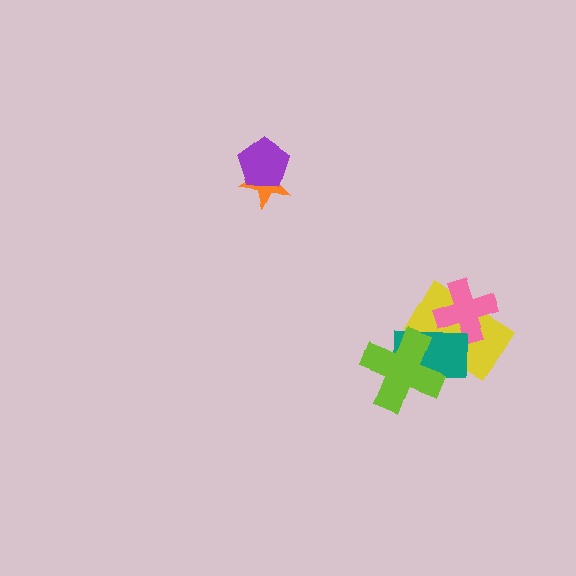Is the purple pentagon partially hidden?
No, no other shape covers it.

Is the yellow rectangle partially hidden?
Yes, it is partially covered by another shape.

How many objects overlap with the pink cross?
2 objects overlap with the pink cross.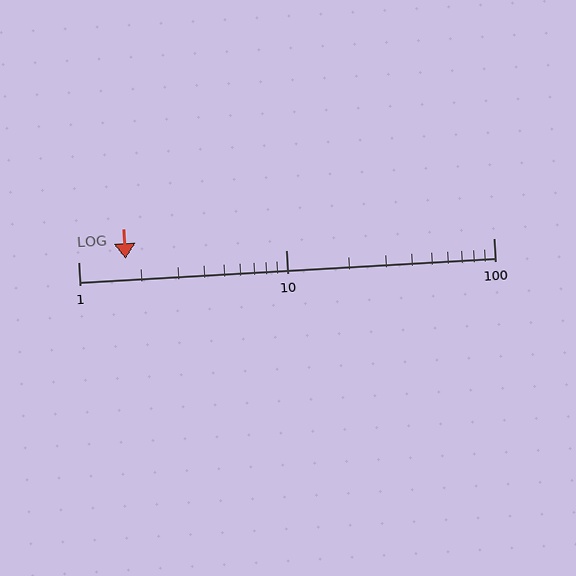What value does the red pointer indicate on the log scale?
The pointer indicates approximately 1.7.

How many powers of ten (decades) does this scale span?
The scale spans 2 decades, from 1 to 100.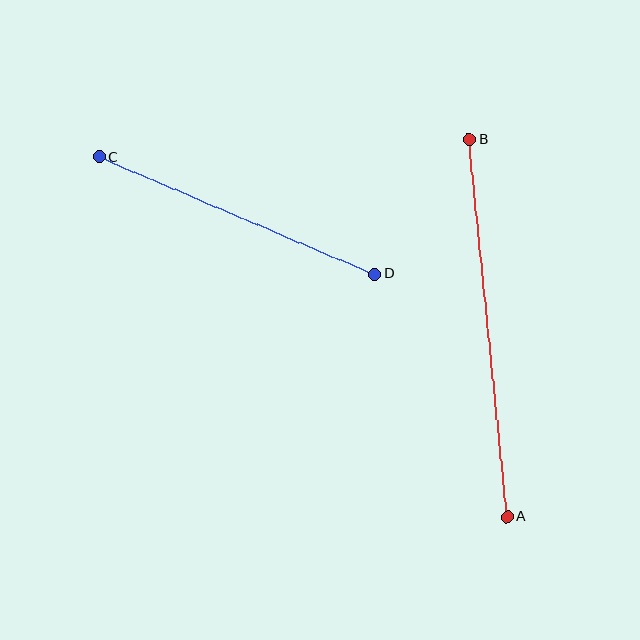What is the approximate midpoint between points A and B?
The midpoint is at approximately (488, 328) pixels.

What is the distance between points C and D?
The distance is approximately 299 pixels.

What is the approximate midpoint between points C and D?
The midpoint is at approximately (237, 215) pixels.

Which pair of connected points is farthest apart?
Points A and B are farthest apart.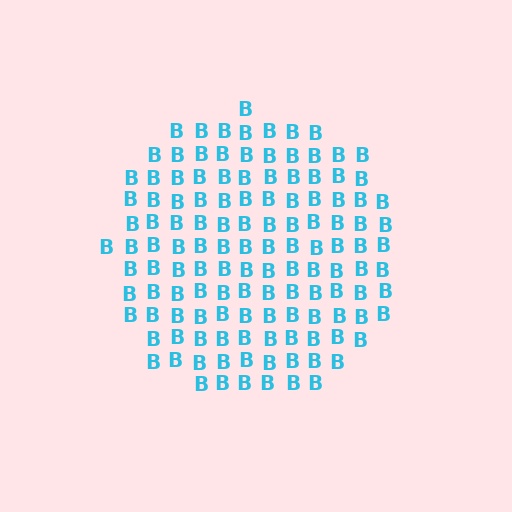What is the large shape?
The large shape is a circle.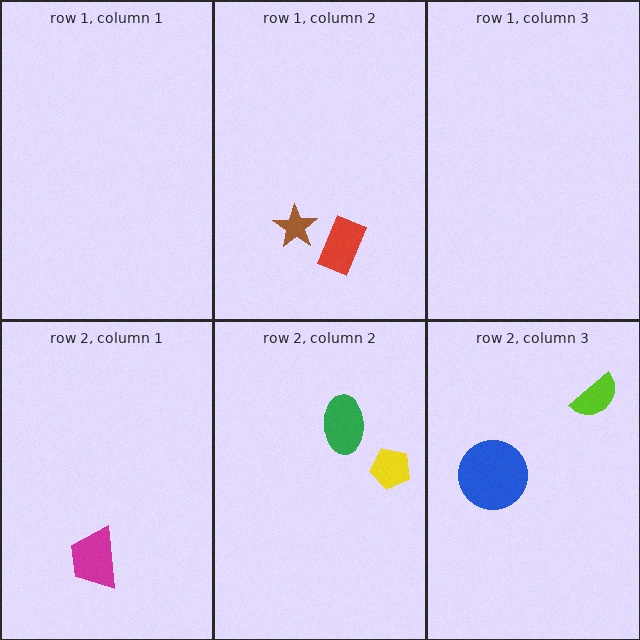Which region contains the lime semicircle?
The row 2, column 3 region.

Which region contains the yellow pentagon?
The row 2, column 2 region.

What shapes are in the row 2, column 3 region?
The lime semicircle, the blue circle.